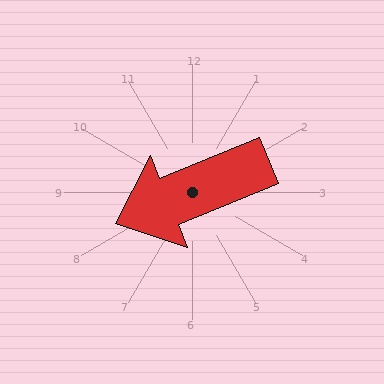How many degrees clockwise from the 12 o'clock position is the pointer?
Approximately 248 degrees.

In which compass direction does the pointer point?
West.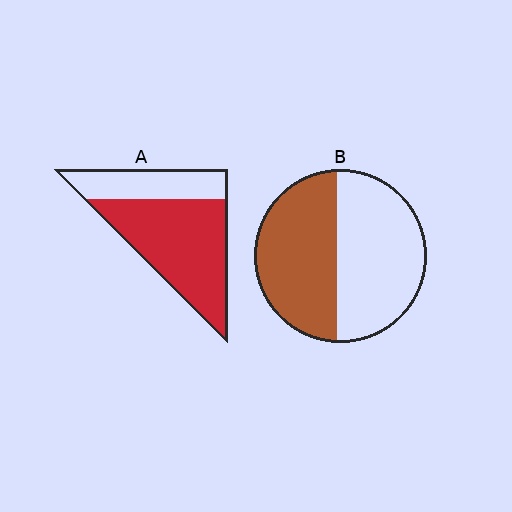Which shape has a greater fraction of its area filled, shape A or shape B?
Shape A.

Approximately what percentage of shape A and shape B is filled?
A is approximately 70% and B is approximately 45%.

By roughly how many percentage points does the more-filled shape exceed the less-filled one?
By roughly 20 percentage points (A over B).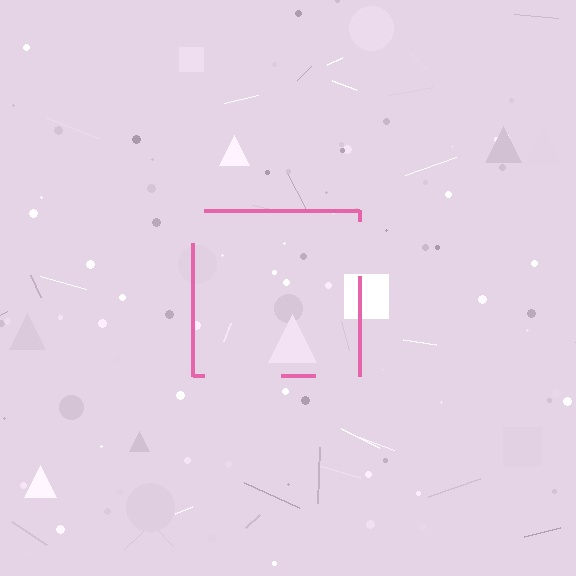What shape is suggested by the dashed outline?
The dashed outline suggests a square.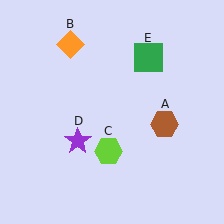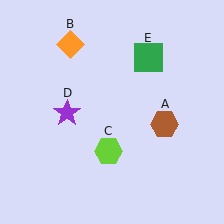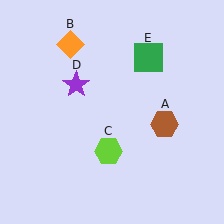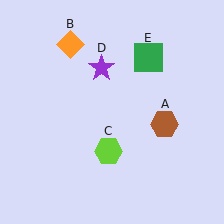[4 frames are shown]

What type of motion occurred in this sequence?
The purple star (object D) rotated clockwise around the center of the scene.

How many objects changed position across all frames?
1 object changed position: purple star (object D).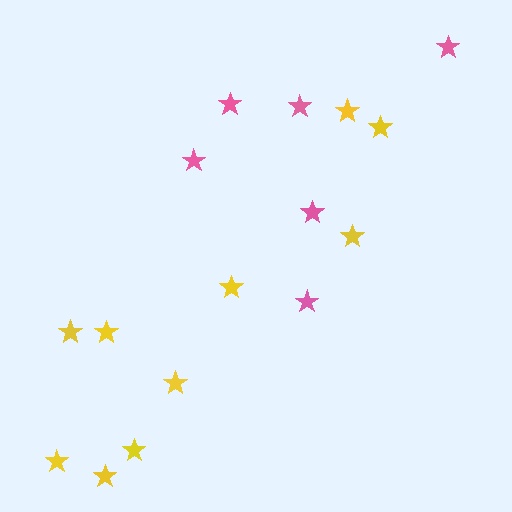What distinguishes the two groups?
There are 2 groups: one group of yellow stars (10) and one group of pink stars (6).